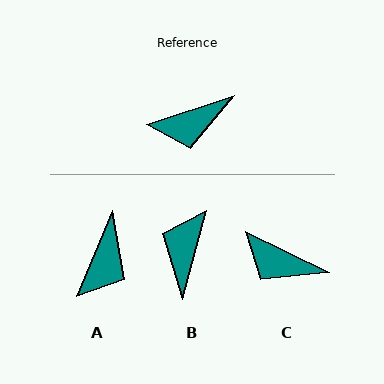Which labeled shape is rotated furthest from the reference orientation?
B, about 123 degrees away.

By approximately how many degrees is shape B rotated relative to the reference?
Approximately 123 degrees clockwise.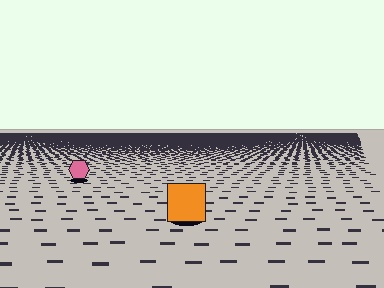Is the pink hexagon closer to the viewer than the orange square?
No. The orange square is closer — you can tell from the texture gradient: the ground texture is coarser near it.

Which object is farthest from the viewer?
The pink hexagon is farthest from the viewer. It appears smaller and the ground texture around it is denser.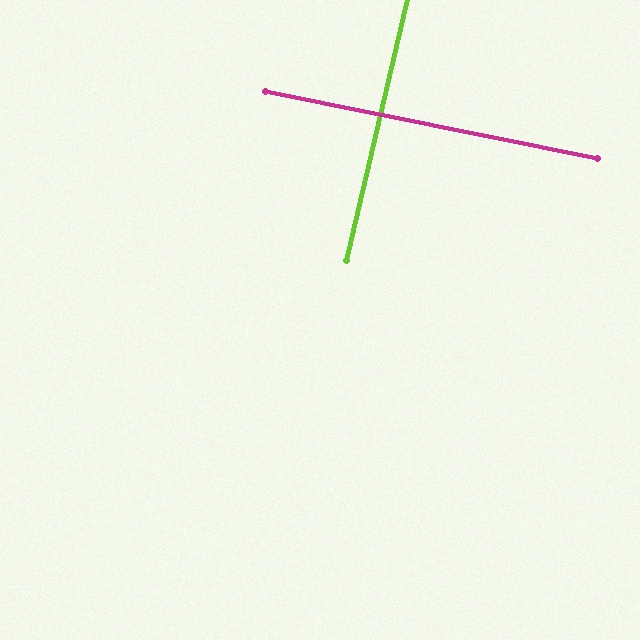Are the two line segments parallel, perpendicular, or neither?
Perpendicular — they meet at approximately 88°.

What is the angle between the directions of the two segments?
Approximately 88 degrees.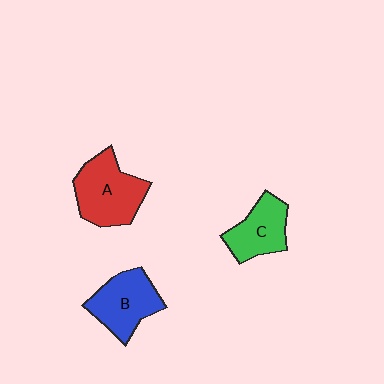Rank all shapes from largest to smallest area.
From largest to smallest: A (red), B (blue), C (green).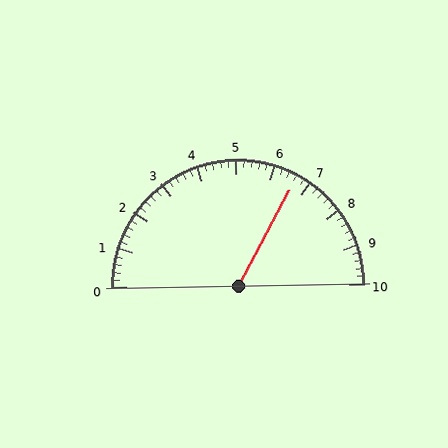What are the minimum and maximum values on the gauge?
The gauge ranges from 0 to 10.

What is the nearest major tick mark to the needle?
The nearest major tick mark is 7.